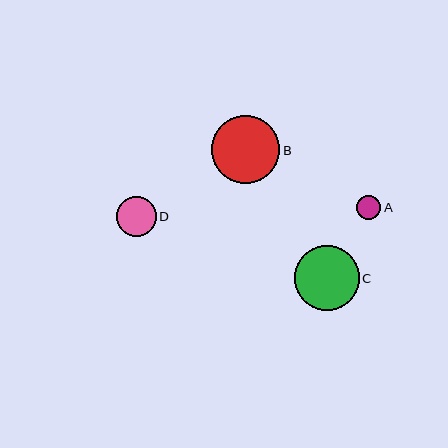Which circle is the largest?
Circle B is the largest with a size of approximately 68 pixels.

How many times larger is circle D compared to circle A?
Circle D is approximately 1.6 times the size of circle A.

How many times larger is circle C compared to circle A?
Circle C is approximately 2.6 times the size of circle A.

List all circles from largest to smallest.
From largest to smallest: B, C, D, A.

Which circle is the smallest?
Circle A is the smallest with a size of approximately 24 pixels.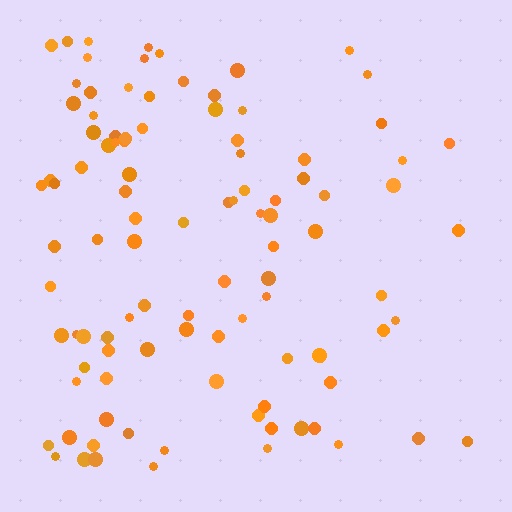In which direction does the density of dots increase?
From right to left, with the left side densest.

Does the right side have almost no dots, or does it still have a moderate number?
Still a moderate number, just noticeably fewer than the left.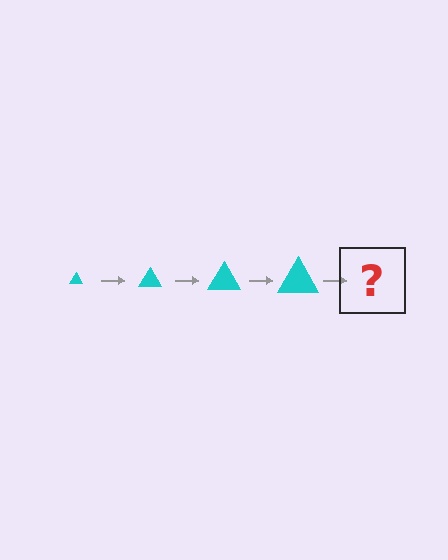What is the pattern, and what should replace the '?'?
The pattern is that the triangle gets progressively larger each step. The '?' should be a cyan triangle, larger than the previous one.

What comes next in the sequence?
The next element should be a cyan triangle, larger than the previous one.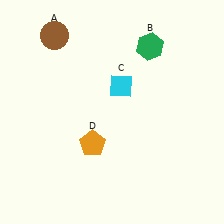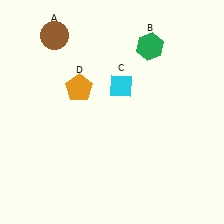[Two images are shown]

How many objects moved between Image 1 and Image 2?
1 object moved between the two images.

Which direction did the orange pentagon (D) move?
The orange pentagon (D) moved up.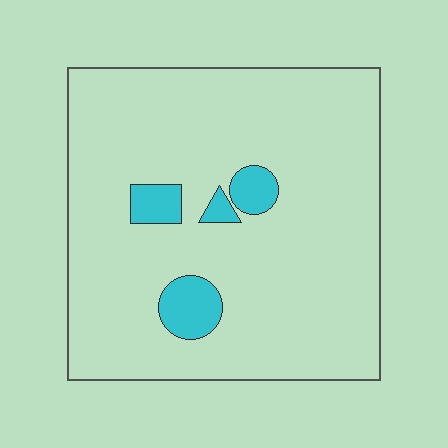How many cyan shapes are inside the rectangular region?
4.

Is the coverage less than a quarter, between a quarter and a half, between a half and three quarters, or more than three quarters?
Less than a quarter.